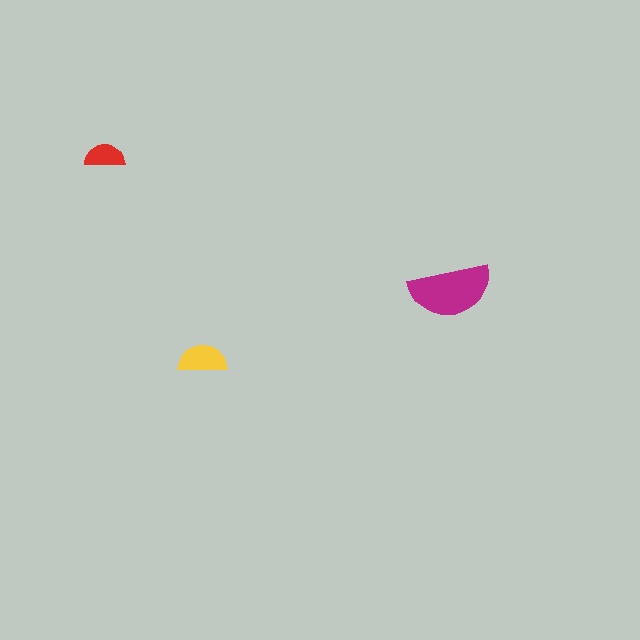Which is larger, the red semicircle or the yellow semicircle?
The yellow one.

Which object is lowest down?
The yellow semicircle is bottommost.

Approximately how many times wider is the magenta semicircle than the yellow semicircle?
About 1.5 times wider.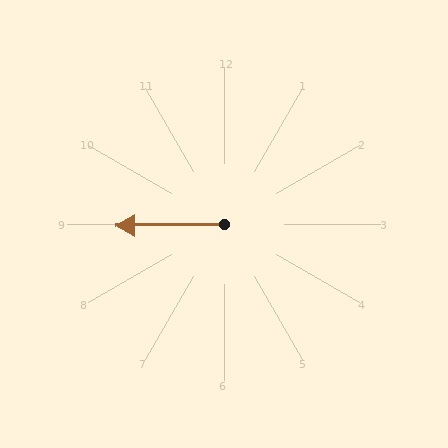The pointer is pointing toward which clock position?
Roughly 9 o'clock.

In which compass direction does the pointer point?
West.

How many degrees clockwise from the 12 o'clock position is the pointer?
Approximately 269 degrees.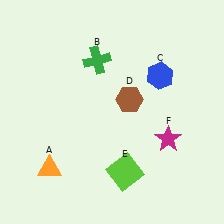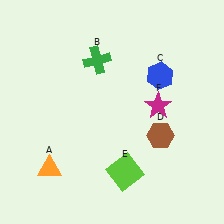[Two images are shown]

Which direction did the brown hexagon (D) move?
The brown hexagon (D) moved down.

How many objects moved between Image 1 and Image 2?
2 objects moved between the two images.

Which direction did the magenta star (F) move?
The magenta star (F) moved up.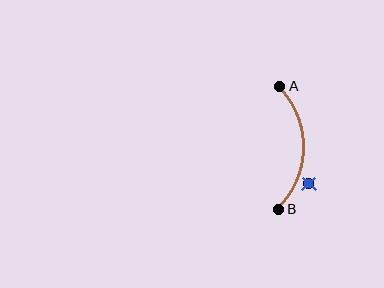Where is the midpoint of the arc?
The arc midpoint is the point on the curve farthest from the straight line joining A and B. It sits to the right of that line.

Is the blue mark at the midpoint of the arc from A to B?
No — the blue mark does not lie on the arc at all. It sits slightly outside the curve.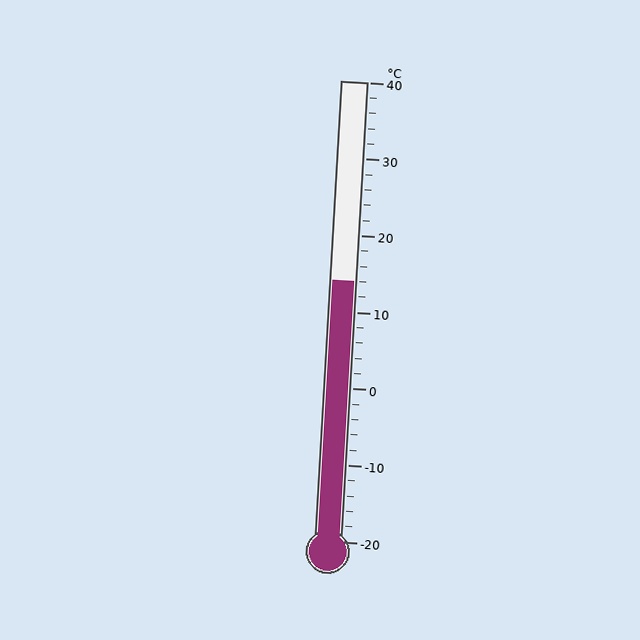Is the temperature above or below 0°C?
The temperature is above 0°C.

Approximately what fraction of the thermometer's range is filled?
The thermometer is filled to approximately 55% of its range.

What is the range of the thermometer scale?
The thermometer scale ranges from -20°C to 40°C.